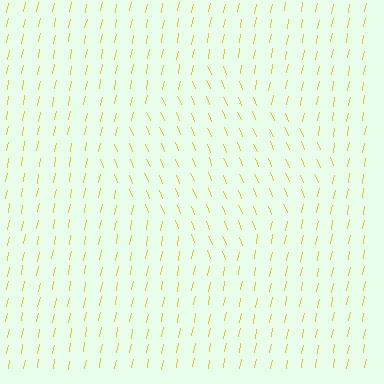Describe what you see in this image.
The image is filled with small yellow line segments. A diamond region in the image has lines oriented differently from the surrounding lines, creating a visible texture boundary.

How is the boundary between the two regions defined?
The boundary is defined purely by a change in line orientation (approximately 34 degrees difference). All lines are the same color and thickness.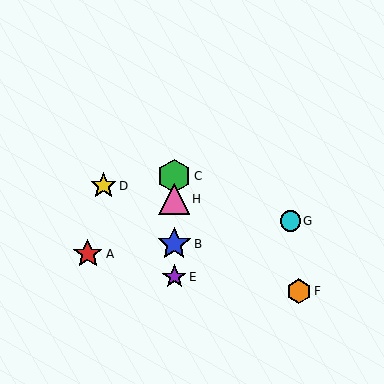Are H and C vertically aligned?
Yes, both are at x≈174.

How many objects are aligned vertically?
4 objects (B, C, E, H) are aligned vertically.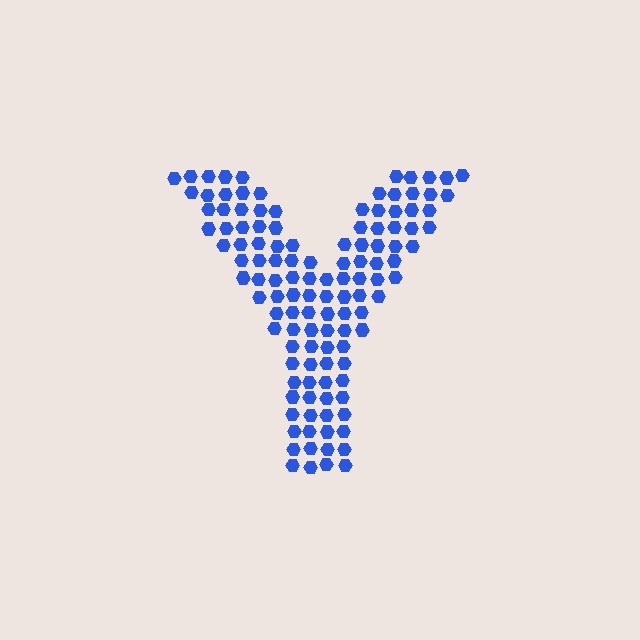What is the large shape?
The large shape is the letter Y.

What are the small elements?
The small elements are hexagons.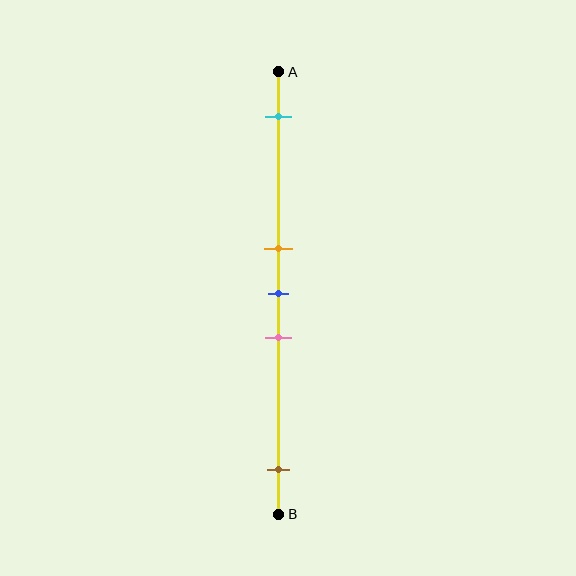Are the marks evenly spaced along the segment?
No, the marks are not evenly spaced.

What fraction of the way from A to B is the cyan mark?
The cyan mark is approximately 10% (0.1) of the way from A to B.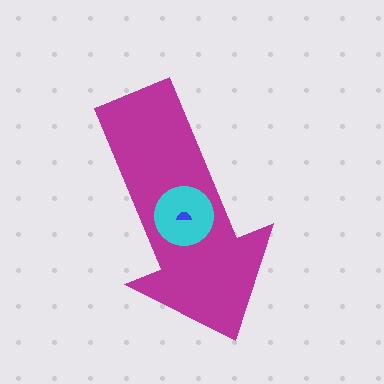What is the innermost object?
The blue semicircle.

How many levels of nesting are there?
3.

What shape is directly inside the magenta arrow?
The cyan circle.